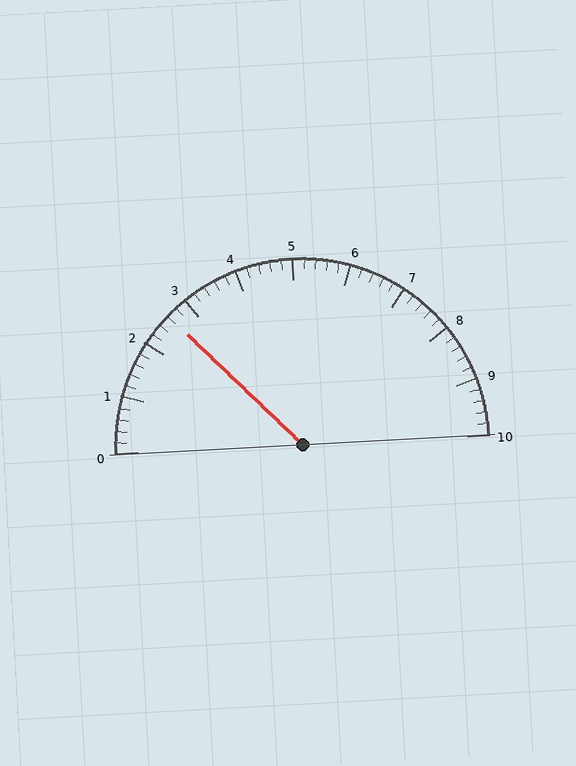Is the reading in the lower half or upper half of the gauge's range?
The reading is in the lower half of the range (0 to 10).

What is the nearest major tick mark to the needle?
The nearest major tick mark is 3.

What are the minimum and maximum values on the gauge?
The gauge ranges from 0 to 10.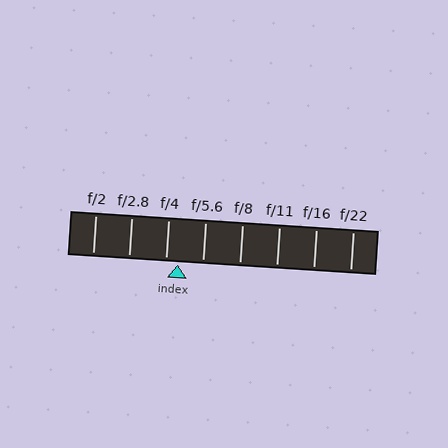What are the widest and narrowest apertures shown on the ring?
The widest aperture shown is f/2 and the narrowest is f/22.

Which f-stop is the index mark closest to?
The index mark is closest to f/4.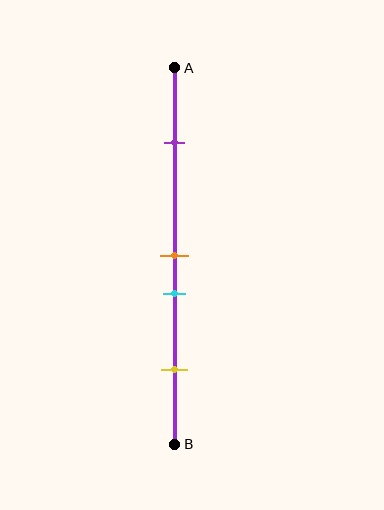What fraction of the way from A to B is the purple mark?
The purple mark is approximately 20% (0.2) of the way from A to B.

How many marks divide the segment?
There are 4 marks dividing the segment.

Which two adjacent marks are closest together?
The orange and cyan marks are the closest adjacent pair.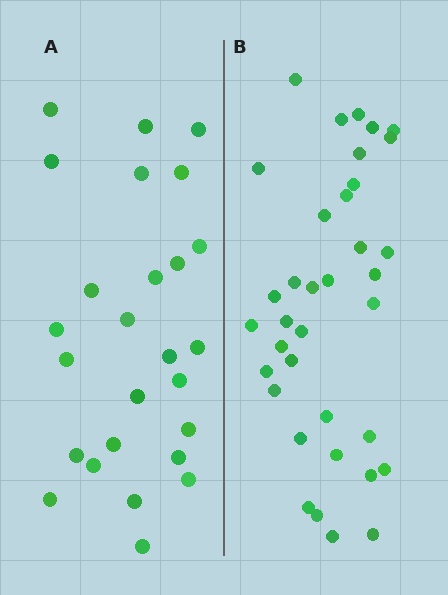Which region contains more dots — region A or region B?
Region B (the right region) has more dots.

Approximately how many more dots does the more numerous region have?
Region B has roughly 10 or so more dots than region A.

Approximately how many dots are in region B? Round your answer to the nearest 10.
About 40 dots. (The exact count is 36, which rounds to 40.)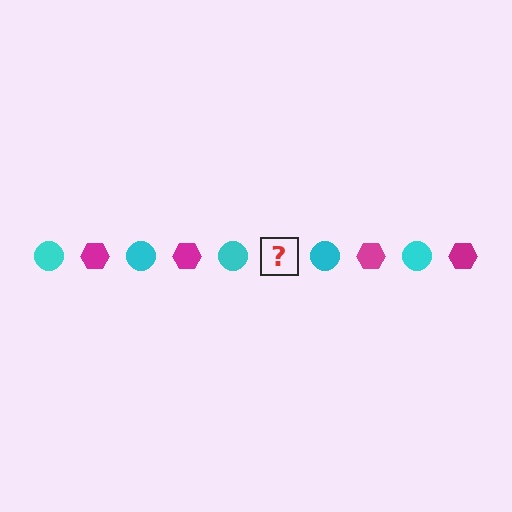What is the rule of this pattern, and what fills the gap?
The rule is that the pattern alternates between cyan circle and magenta hexagon. The gap should be filled with a magenta hexagon.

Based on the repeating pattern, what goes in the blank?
The blank should be a magenta hexagon.